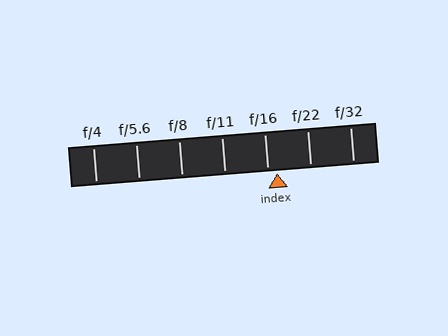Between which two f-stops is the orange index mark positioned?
The index mark is between f/16 and f/22.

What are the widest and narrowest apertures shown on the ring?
The widest aperture shown is f/4 and the narrowest is f/32.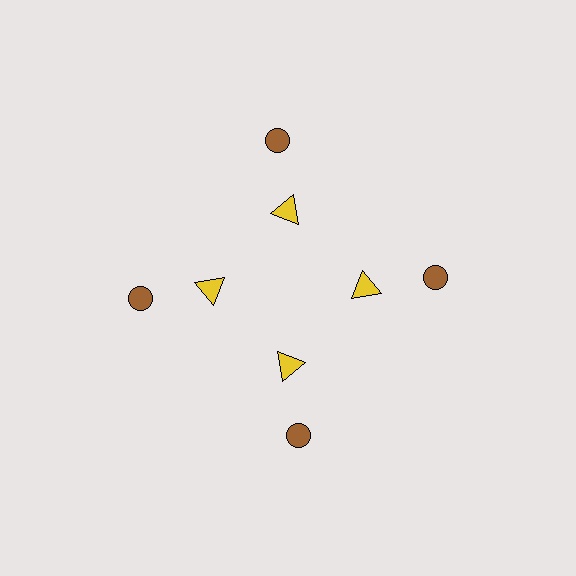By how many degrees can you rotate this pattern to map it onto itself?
The pattern maps onto itself every 90 degrees of rotation.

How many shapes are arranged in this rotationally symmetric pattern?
There are 8 shapes, arranged in 4 groups of 2.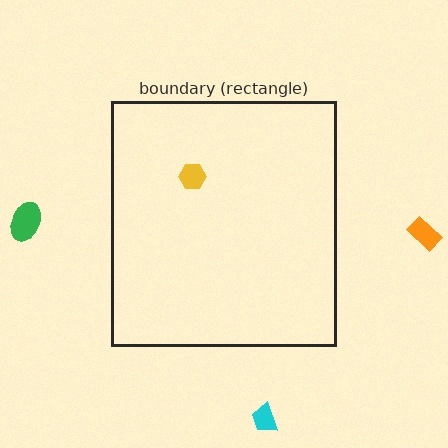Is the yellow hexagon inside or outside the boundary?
Inside.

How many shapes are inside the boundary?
1 inside, 3 outside.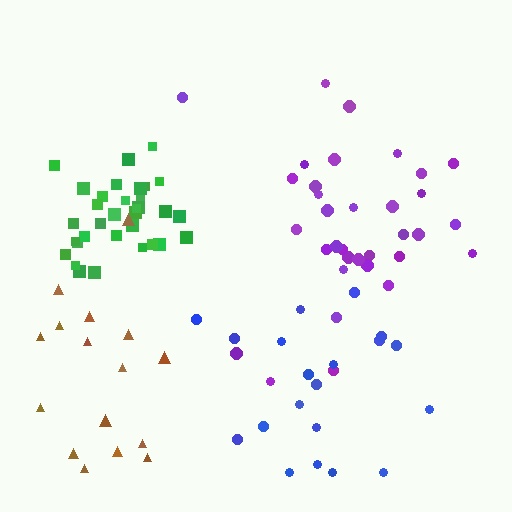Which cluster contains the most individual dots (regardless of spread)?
Purple (34).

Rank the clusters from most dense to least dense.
green, purple, blue, brown.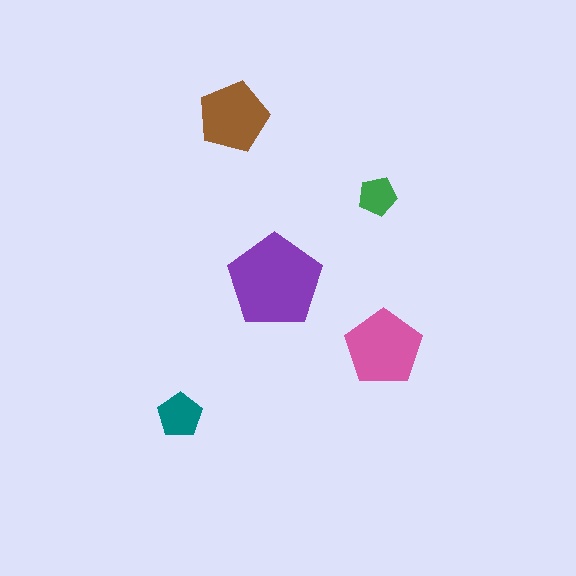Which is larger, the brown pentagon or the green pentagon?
The brown one.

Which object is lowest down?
The teal pentagon is bottommost.